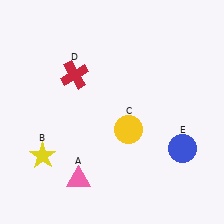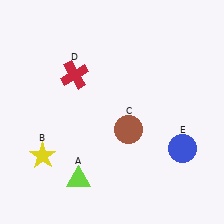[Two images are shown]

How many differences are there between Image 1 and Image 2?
There are 2 differences between the two images.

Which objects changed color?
A changed from pink to lime. C changed from yellow to brown.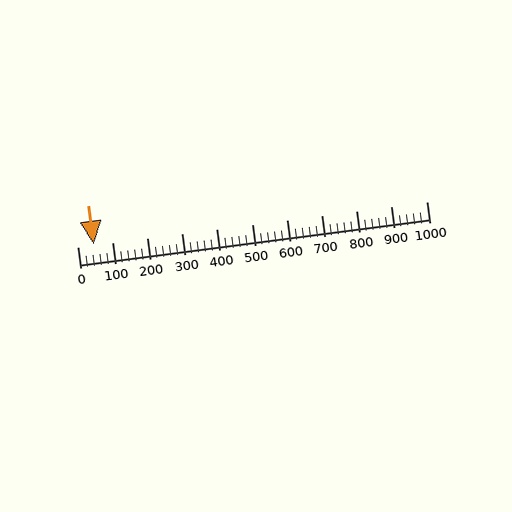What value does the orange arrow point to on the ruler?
The orange arrow points to approximately 46.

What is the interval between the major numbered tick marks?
The major tick marks are spaced 100 units apart.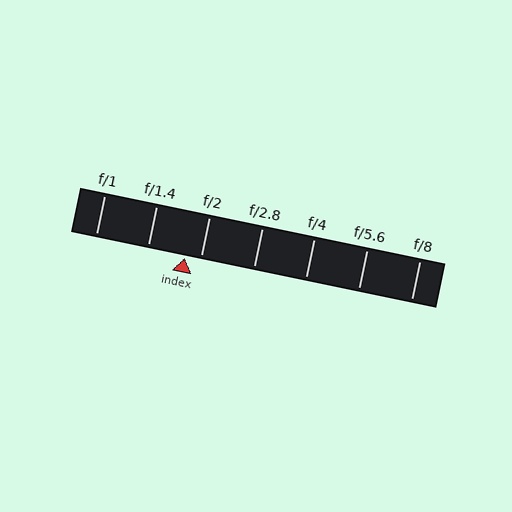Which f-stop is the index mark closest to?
The index mark is closest to f/2.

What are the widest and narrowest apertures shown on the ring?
The widest aperture shown is f/1 and the narrowest is f/8.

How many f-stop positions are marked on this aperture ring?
There are 7 f-stop positions marked.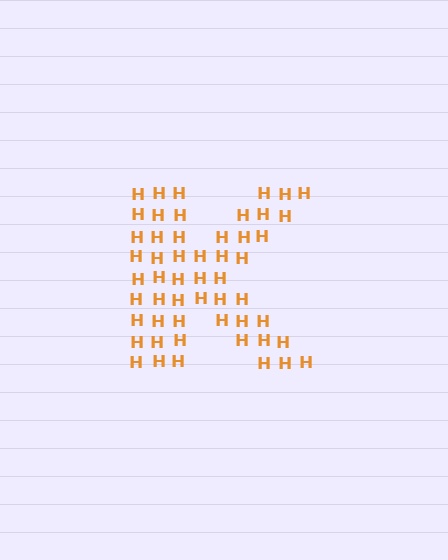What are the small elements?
The small elements are letter H's.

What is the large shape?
The large shape is the letter K.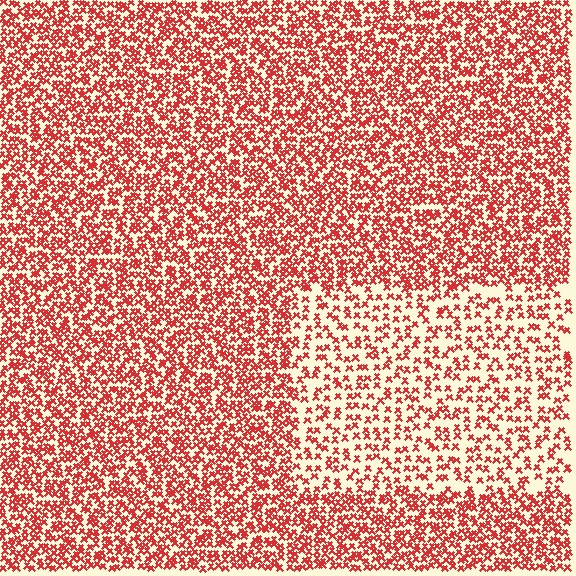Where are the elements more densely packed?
The elements are more densely packed outside the rectangle boundary.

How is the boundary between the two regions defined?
The boundary is defined by a change in element density (approximately 2.0x ratio). All elements are the same color, size, and shape.